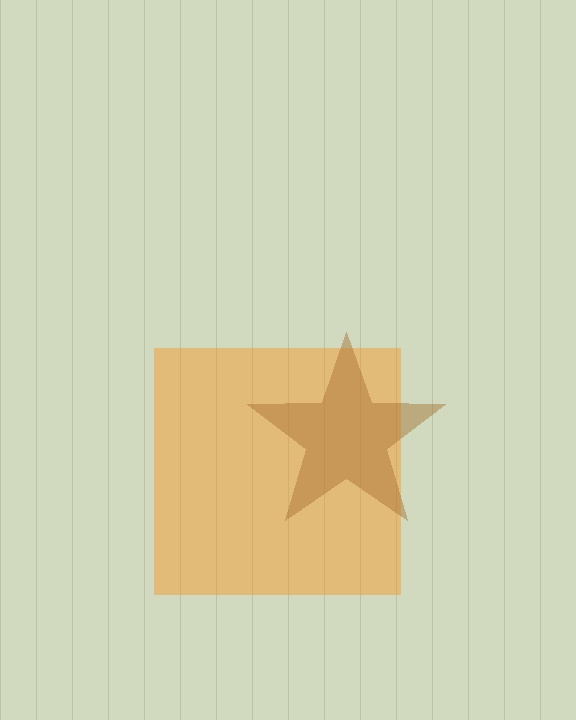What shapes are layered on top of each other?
The layered shapes are: an orange square, a brown star.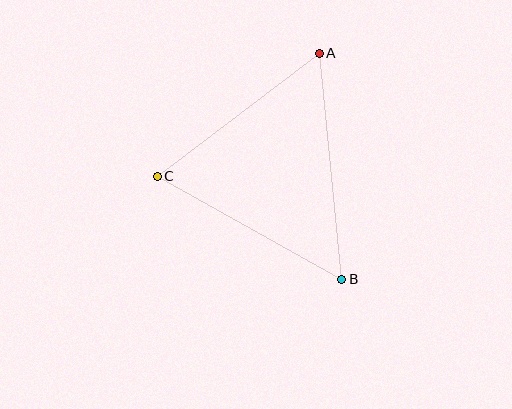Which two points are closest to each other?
Points A and C are closest to each other.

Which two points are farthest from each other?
Points A and B are farthest from each other.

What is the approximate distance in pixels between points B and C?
The distance between B and C is approximately 212 pixels.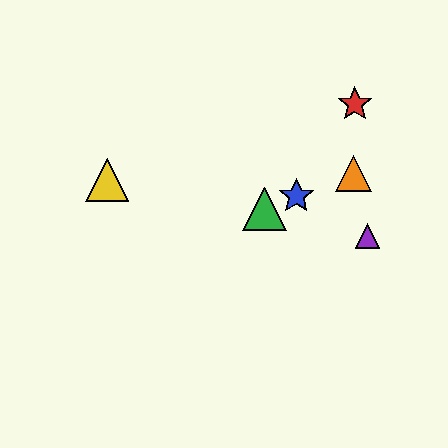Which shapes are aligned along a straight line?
The blue star, the green triangle, the orange triangle are aligned along a straight line.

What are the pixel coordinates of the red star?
The red star is at (355, 104).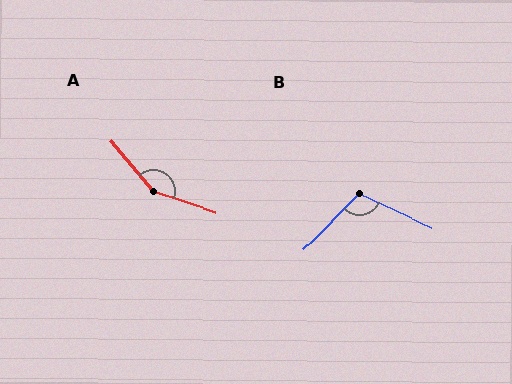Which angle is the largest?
A, at approximately 149 degrees.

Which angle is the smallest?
B, at approximately 109 degrees.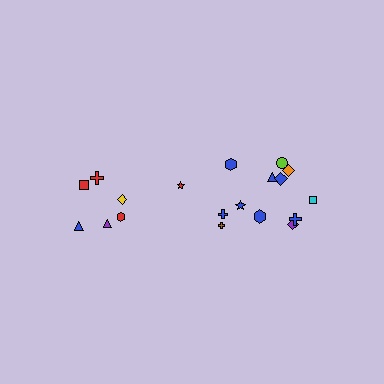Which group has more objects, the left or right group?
The right group.